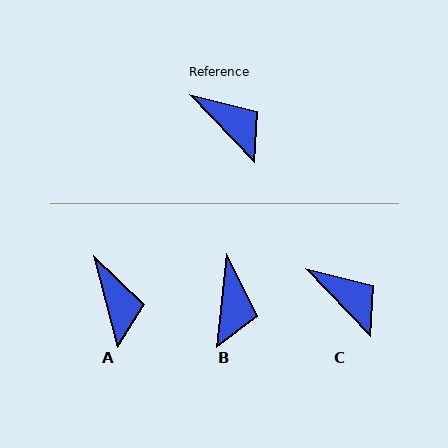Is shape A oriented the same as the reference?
No, it is off by about 29 degrees.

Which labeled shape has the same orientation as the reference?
C.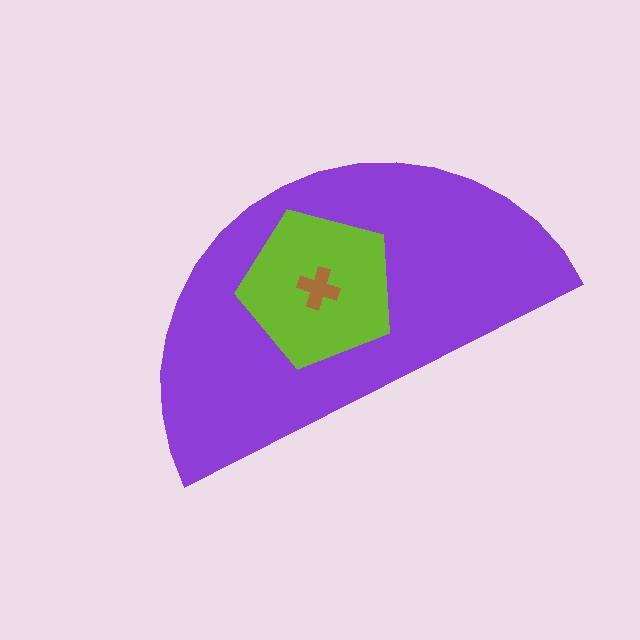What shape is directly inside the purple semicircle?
The lime pentagon.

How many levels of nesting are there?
3.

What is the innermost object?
The brown cross.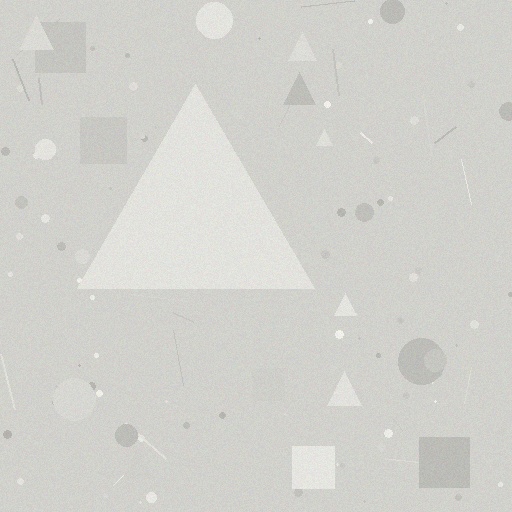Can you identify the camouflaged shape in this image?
The camouflaged shape is a triangle.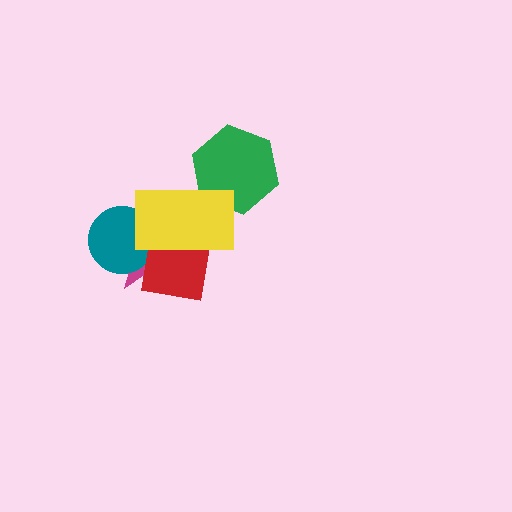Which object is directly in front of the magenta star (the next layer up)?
The teal circle is directly in front of the magenta star.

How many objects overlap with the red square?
3 objects overlap with the red square.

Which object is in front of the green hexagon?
The yellow rectangle is in front of the green hexagon.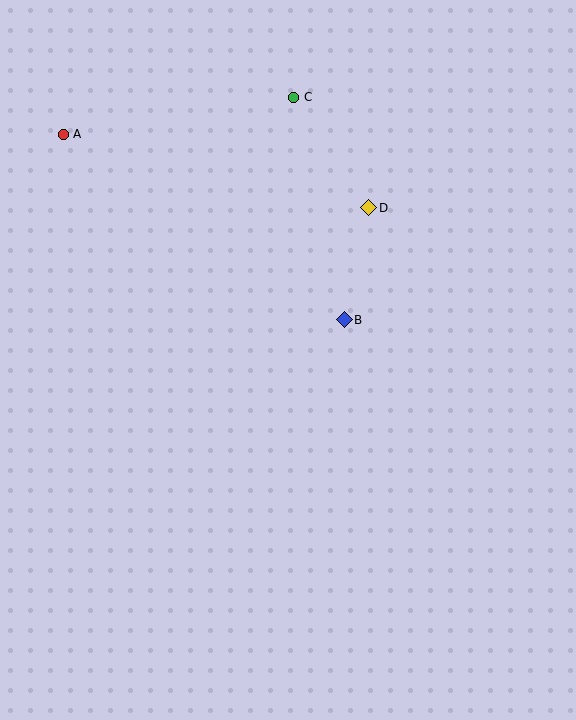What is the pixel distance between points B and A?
The distance between B and A is 337 pixels.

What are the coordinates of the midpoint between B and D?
The midpoint between B and D is at (357, 264).